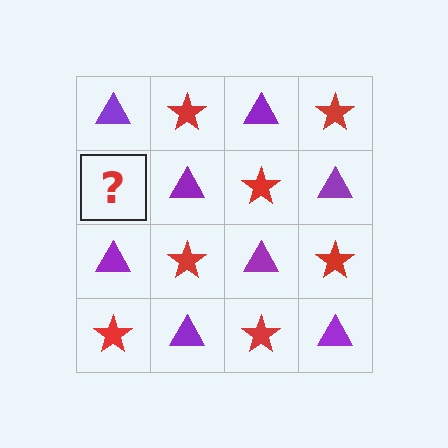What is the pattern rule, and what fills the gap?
The rule is that it alternates purple triangle and red star in a checkerboard pattern. The gap should be filled with a red star.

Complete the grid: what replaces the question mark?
The question mark should be replaced with a red star.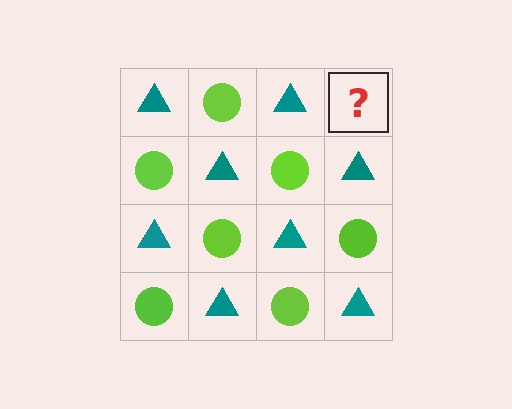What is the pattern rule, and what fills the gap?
The rule is that it alternates teal triangle and lime circle in a checkerboard pattern. The gap should be filled with a lime circle.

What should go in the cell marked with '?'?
The missing cell should contain a lime circle.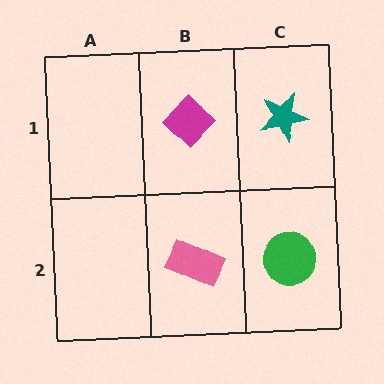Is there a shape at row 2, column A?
No, that cell is empty.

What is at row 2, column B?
A pink rectangle.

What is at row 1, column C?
A teal star.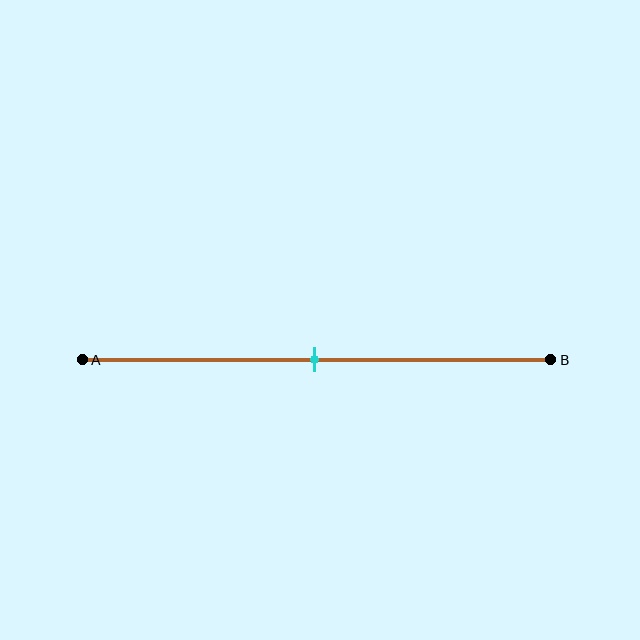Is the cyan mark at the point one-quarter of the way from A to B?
No, the mark is at about 50% from A, not at the 25% one-quarter point.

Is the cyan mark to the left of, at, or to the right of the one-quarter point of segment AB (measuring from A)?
The cyan mark is to the right of the one-quarter point of segment AB.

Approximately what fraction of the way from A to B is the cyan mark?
The cyan mark is approximately 50% of the way from A to B.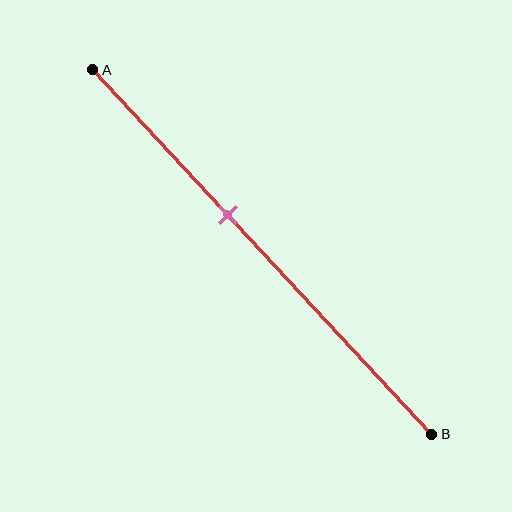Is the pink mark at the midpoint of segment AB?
No, the mark is at about 40% from A, not at the 50% midpoint.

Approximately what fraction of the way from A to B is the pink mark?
The pink mark is approximately 40% of the way from A to B.